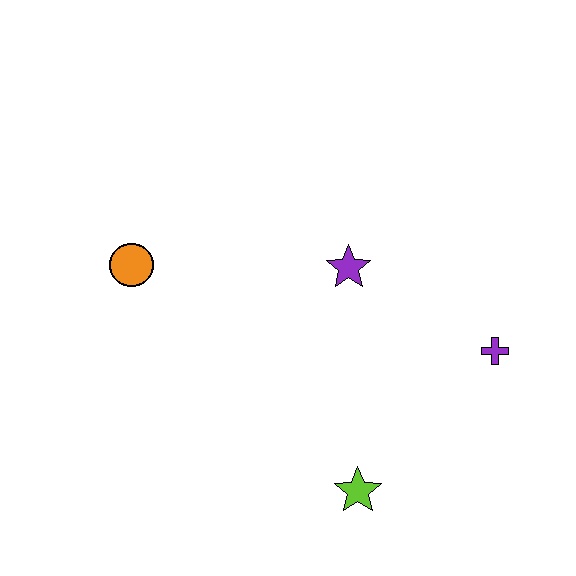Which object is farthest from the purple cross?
The orange circle is farthest from the purple cross.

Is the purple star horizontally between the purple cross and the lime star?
No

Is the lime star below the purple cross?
Yes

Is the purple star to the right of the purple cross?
No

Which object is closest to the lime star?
The purple cross is closest to the lime star.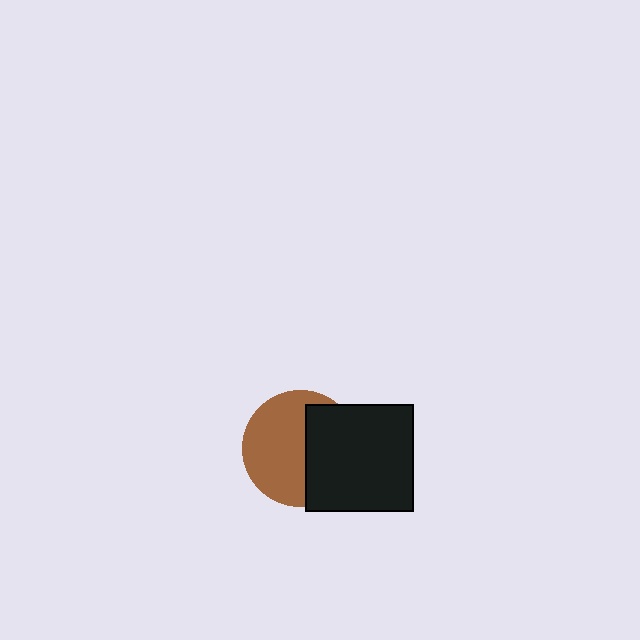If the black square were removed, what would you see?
You would see the complete brown circle.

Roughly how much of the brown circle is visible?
About half of it is visible (roughly 58%).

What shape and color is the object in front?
The object in front is a black square.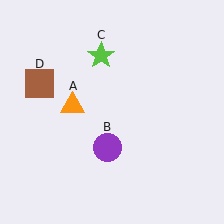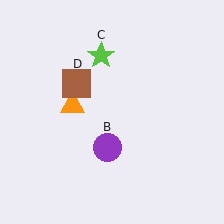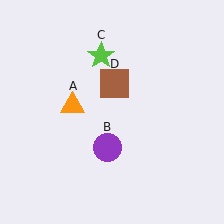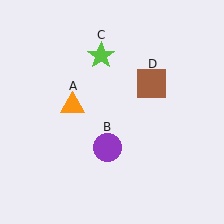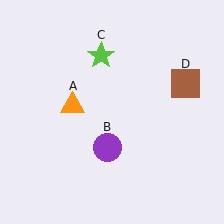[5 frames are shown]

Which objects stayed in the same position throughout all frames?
Orange triangle (object A) and purple circle (object B) and lime star (object C) remained stationary.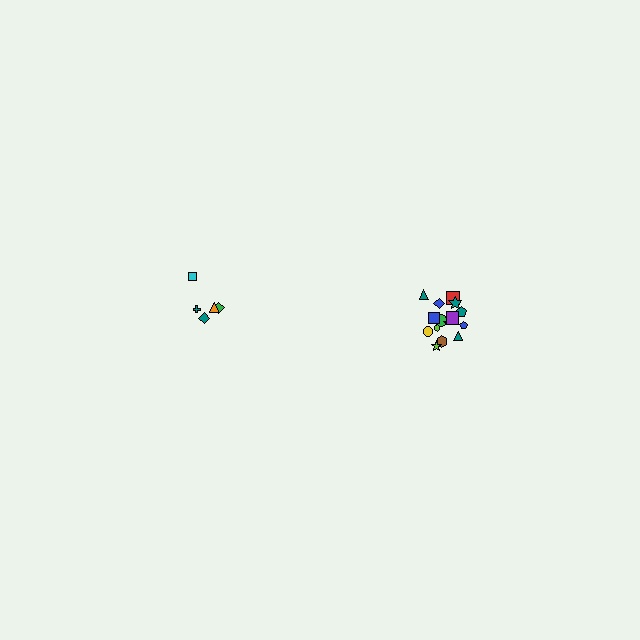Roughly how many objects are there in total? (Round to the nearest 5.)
Roughly 20 objects in total.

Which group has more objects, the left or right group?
The right group.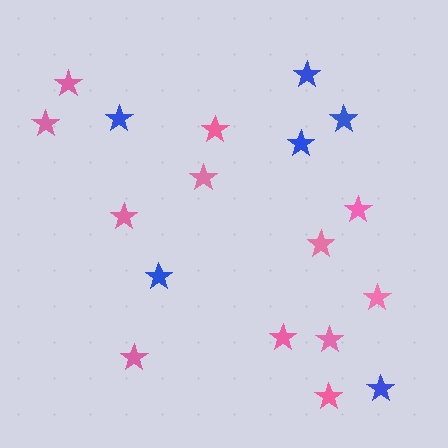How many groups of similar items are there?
There are 2 groups: one group of blue stars (6) and one group of pink stars (12).